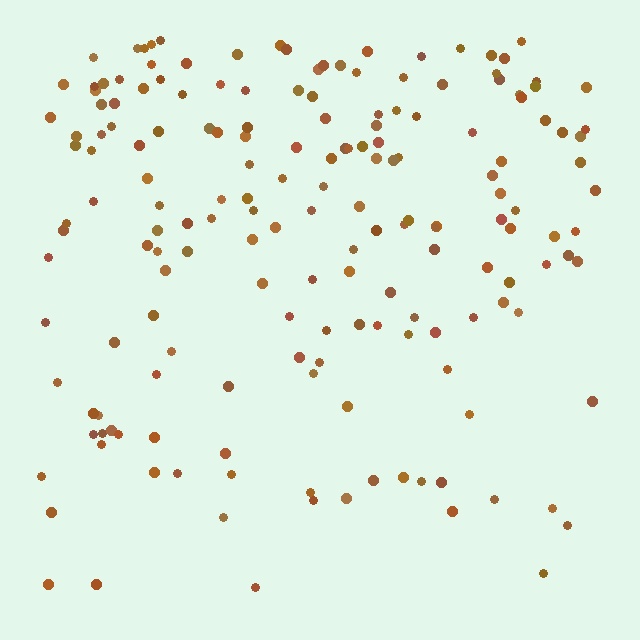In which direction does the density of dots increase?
From bottom to top, with the top side densest.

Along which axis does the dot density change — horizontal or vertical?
Vertical.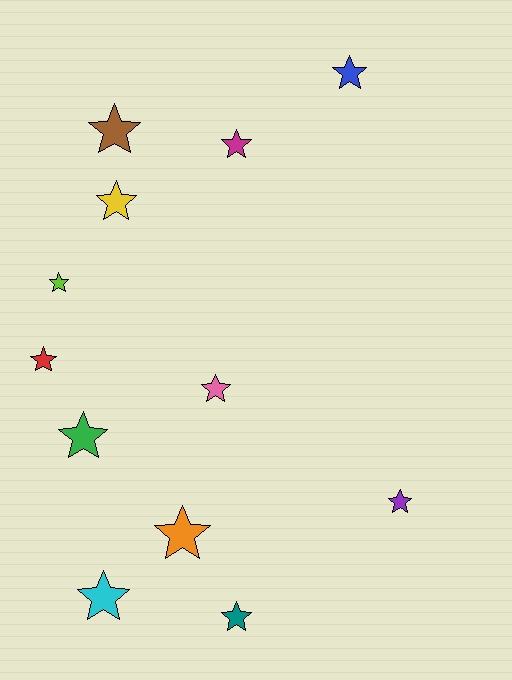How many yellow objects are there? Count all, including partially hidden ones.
There is 1 yellow object.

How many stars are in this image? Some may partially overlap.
There are 12 stars.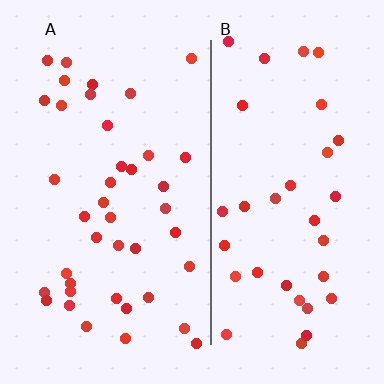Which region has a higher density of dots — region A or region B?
A (the left).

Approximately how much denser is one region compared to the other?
Approximately 1.2× — region A over region B.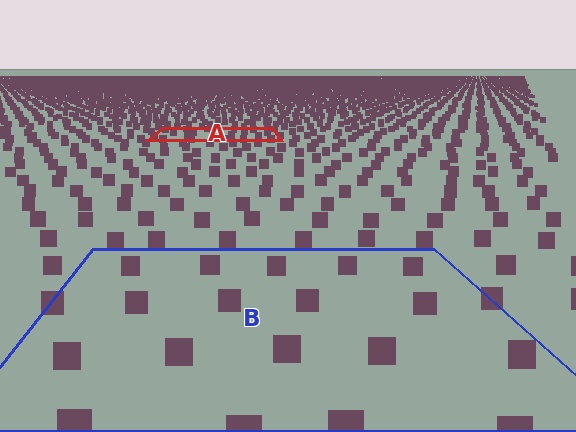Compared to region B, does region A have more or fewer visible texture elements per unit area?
Region A has more texture elements per unit area — they are packed more densely because it is farther away.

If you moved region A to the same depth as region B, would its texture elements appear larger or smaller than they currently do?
They would appear larger. At a closer depth, the same texture elements are projected at a bigger on-screen size.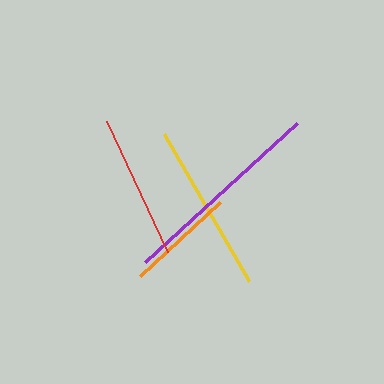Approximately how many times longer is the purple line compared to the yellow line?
The purple line is approximately 1.2 times the length of the yellow line.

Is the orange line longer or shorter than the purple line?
The purple line is longer than the orange line.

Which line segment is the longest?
The purple line is the longest at approximately 206 pixels.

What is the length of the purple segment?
The purple segment is approximately 206 pixels long.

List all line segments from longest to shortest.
From longest to shortest: purple, yellow, red, orange.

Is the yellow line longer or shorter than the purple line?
The purple line is longer than the yellow line.